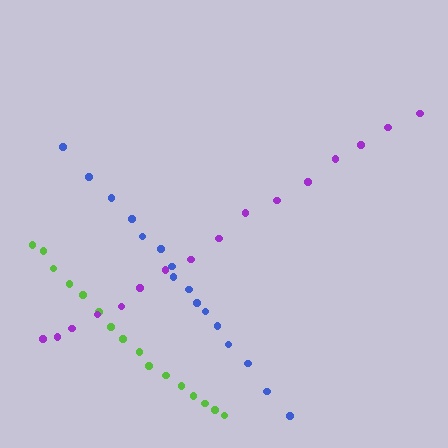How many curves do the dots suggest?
There are 3 distinct paths.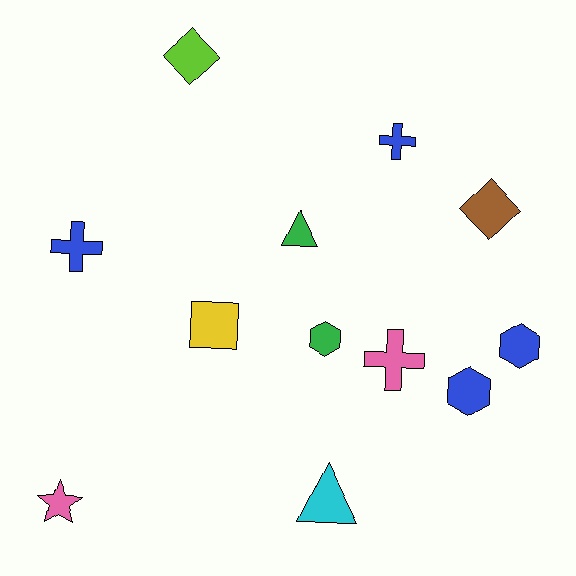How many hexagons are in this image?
There are 3 hexagons.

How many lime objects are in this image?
There is 1 lime object.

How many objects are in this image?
There are 12 objects.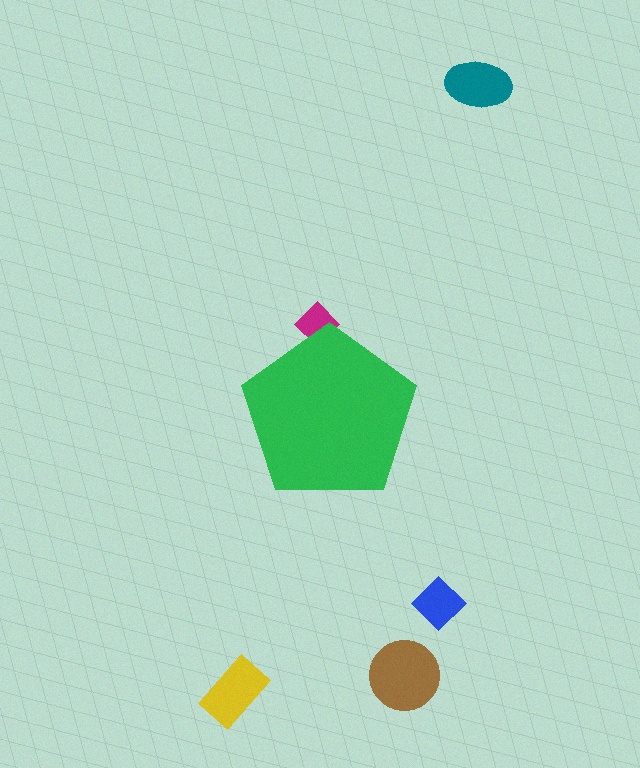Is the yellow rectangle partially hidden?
No, the yellow rectangle is fully visible.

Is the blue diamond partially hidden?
No, the blue diamond is fully visible.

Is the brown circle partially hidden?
No, the brown circle is fully visible.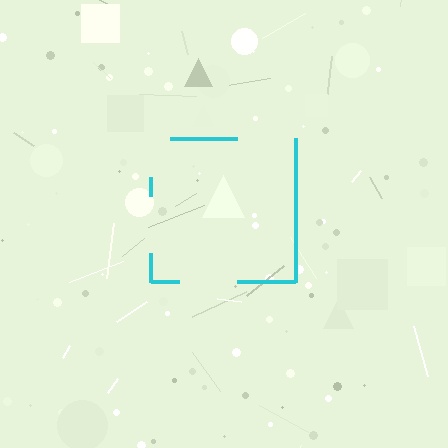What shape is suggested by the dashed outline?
The dashed outline suggests a square.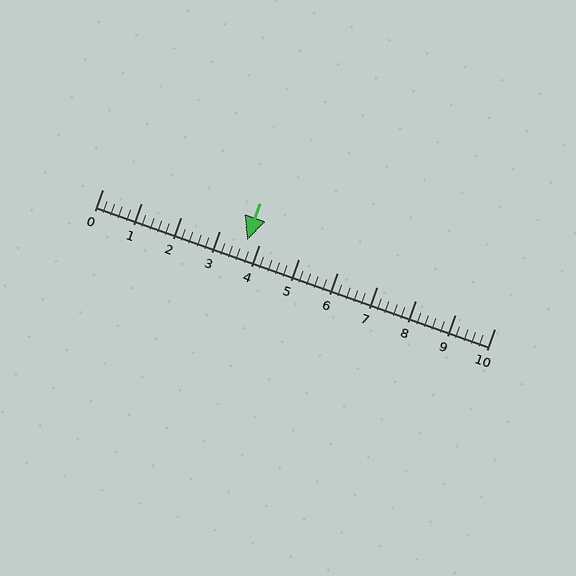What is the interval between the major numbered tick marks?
The major tick marks are spaced 1 units apart.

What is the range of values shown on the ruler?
The ruler shows values from 0 to 10.